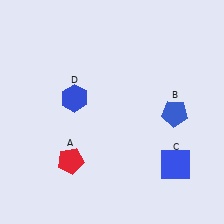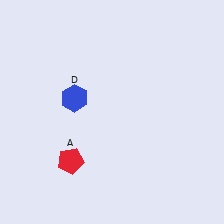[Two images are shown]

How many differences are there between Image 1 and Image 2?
There are 2 differences between the two images.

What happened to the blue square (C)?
The blue square (C) was removed in Image 2. It was in the bottom-right area of Image 1.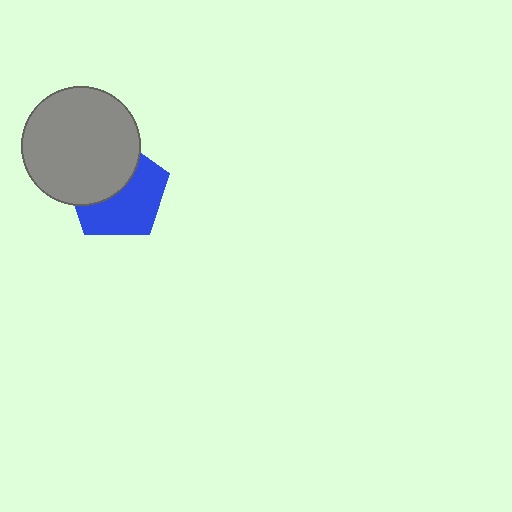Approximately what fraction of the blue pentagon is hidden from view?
Roughly 45% of the blue pentagon is hidden behind the gray circle.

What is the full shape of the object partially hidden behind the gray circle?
The partially hidden object is a blue pentagon.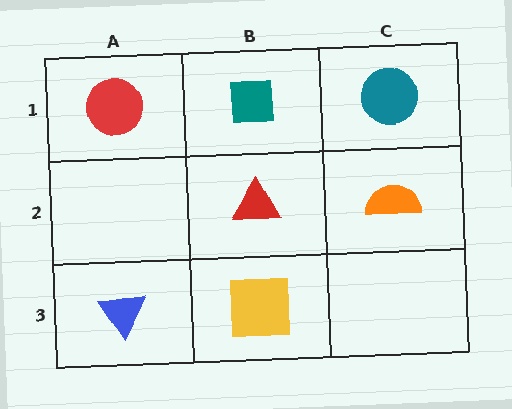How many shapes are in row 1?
3 shapes.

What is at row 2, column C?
An orange semicircle.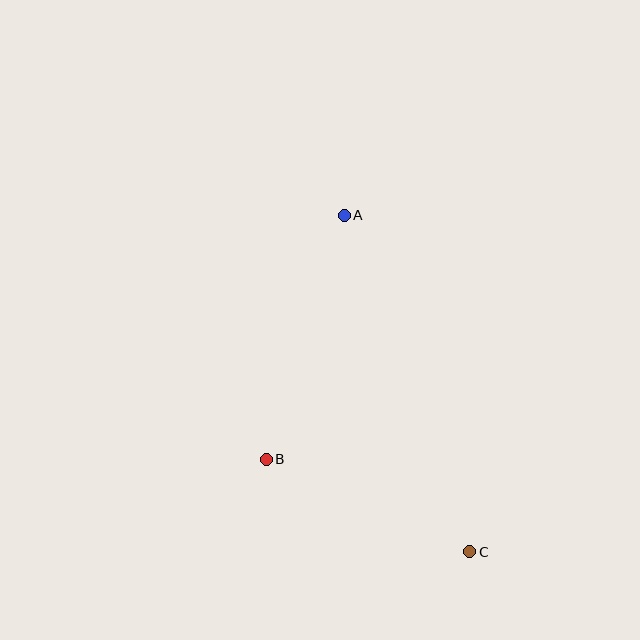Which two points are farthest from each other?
Points A and C are farthest from each other.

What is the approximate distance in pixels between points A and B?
The distance between A and B is approximately 256 pixels.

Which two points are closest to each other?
Points B and C are closest to each other.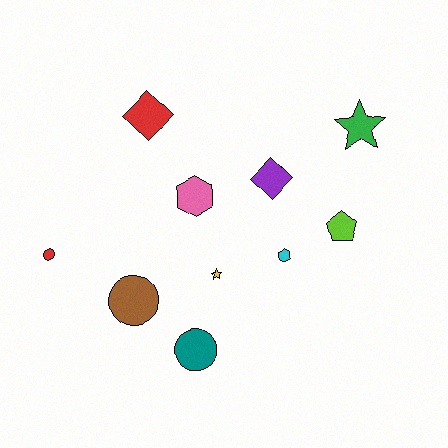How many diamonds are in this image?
There are 2 diamonds.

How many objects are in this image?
There are 10 objects.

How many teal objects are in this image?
There is 1 teal object.